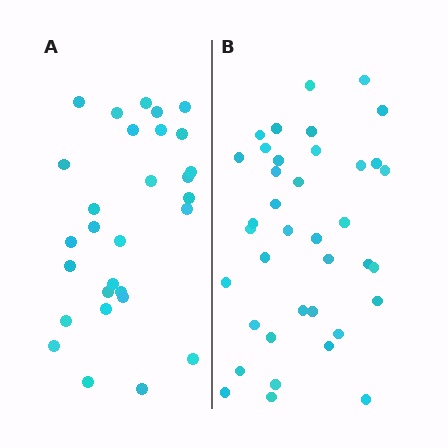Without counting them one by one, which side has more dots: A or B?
Region B (the right region) has more dots.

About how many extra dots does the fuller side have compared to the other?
Region B has roughly 8 or so more dots than region A.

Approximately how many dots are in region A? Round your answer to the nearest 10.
About 30 dots. (The exact count is 29, which rounds to 30.)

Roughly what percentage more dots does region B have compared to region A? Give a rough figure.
About 30% more.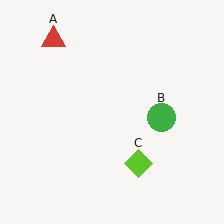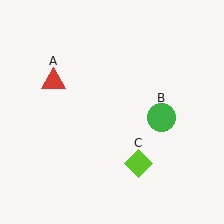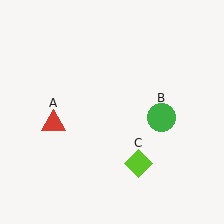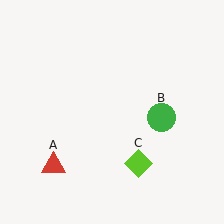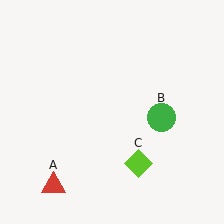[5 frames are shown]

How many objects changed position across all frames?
1 object changed position: red triangle (object A).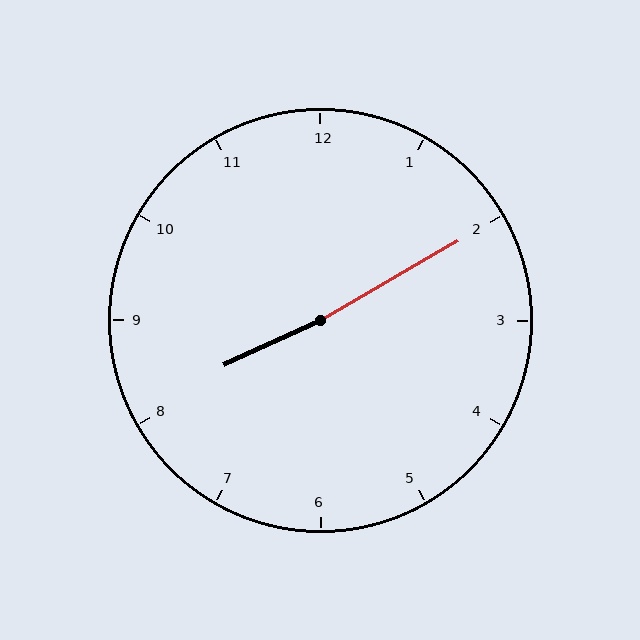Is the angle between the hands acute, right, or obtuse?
It is obtuse.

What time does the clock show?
8:10.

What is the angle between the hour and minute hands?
Approximately 175 degrees.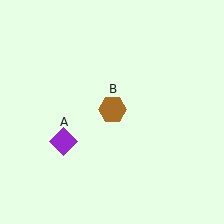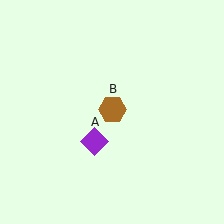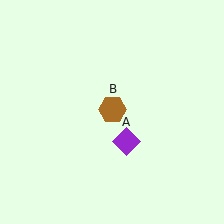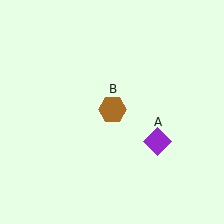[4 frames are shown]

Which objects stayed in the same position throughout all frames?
Brown hexagon (object B) remained stationary.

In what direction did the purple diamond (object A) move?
The purple diamond (object A) moved right.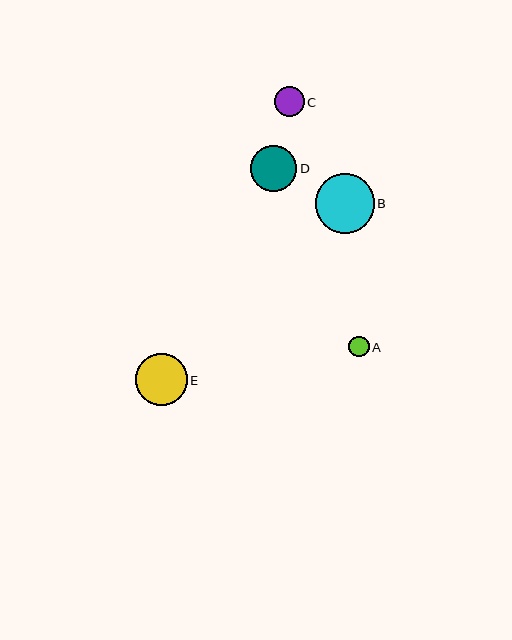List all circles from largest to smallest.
From largest to smallest: B, E, D, C, A.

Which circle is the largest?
Circle B is the largest with a size of approximately 59 pixels.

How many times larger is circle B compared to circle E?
Circle B is approximately 1.1 times the size of circle E.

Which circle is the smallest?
Circle A is the smallest with a size of approximately 21 pixels.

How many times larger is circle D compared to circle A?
Circle D is approximately 2.2 times the size of circle A.